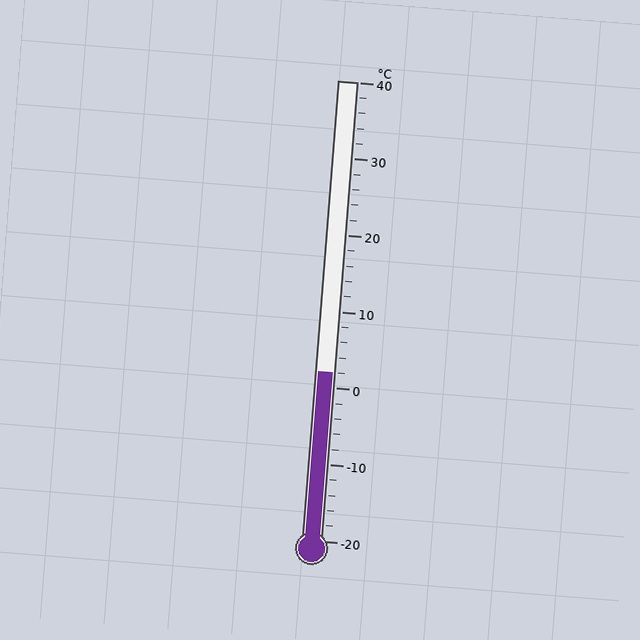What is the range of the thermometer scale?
The thermometer scale ranges from -20°C to 40°C.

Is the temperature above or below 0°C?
The temperature is above 0°C.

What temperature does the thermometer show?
The thermometer shows approximately 2°C.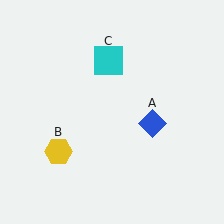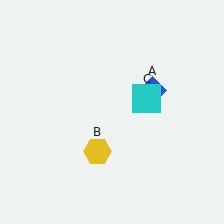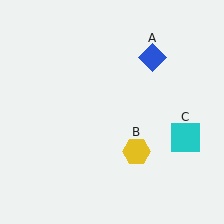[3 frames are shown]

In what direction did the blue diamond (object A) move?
The blue diamond (object A) moved up.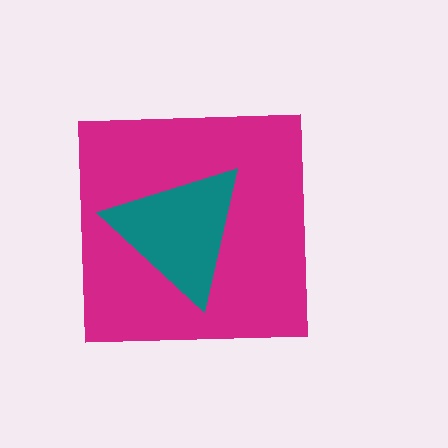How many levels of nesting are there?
2.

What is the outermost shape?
The magenta square.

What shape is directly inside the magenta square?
The teal triangle.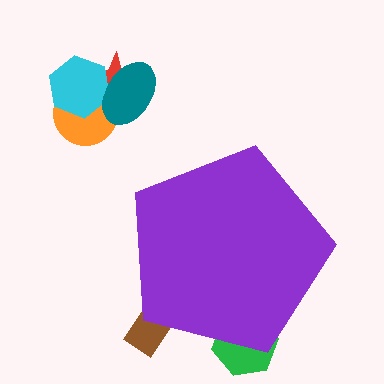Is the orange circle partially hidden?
No, the orange circle is fully visible.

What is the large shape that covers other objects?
A purple pentagon.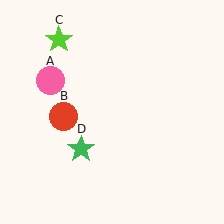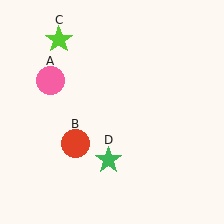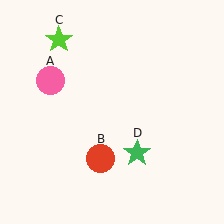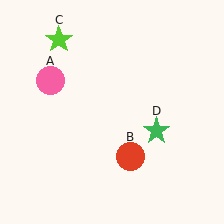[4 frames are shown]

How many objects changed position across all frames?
2 objects changed position: red circle (object B), green star (object D).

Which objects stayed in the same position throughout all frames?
Pink circle (object A) and lime star (object C) remained stationary.